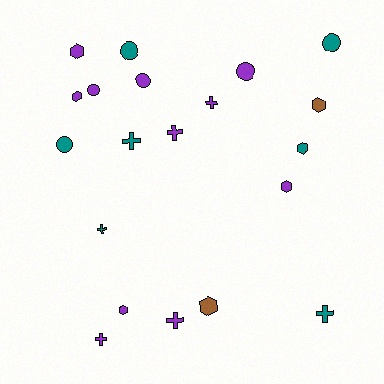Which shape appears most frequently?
Hexagon, with 7 objects.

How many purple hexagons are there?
There are 4 purple hexagons.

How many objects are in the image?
There are 20 objects.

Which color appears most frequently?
Purple, with 11 objects.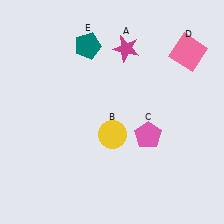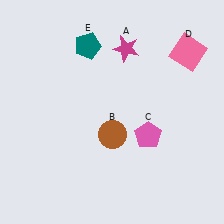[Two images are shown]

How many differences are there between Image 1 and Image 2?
There is 1 difference between the two images.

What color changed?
The circle (B) changed from yellow in Image 1 to brown in Image 2.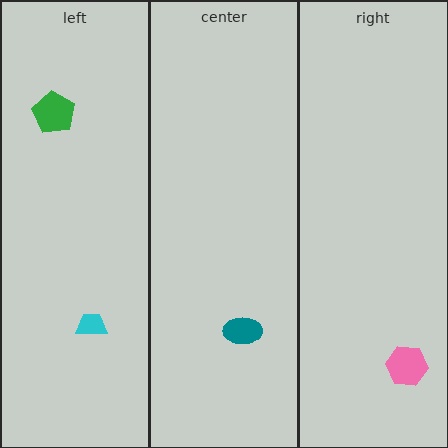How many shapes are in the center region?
1.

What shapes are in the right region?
The pink hexagon.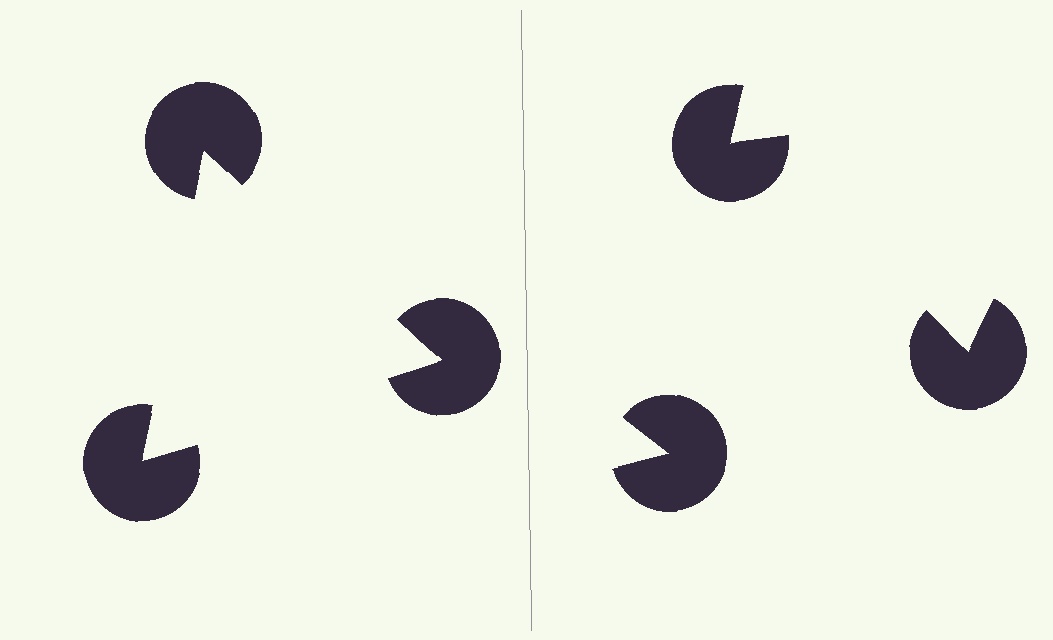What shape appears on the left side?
An illusory triangle.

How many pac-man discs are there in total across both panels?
6 — 3 on each side.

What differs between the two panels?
The pac-man discs are positioned identically on both sides; only the wedge orientations differ. On the left they align to a triangle; on the right they are misaligned.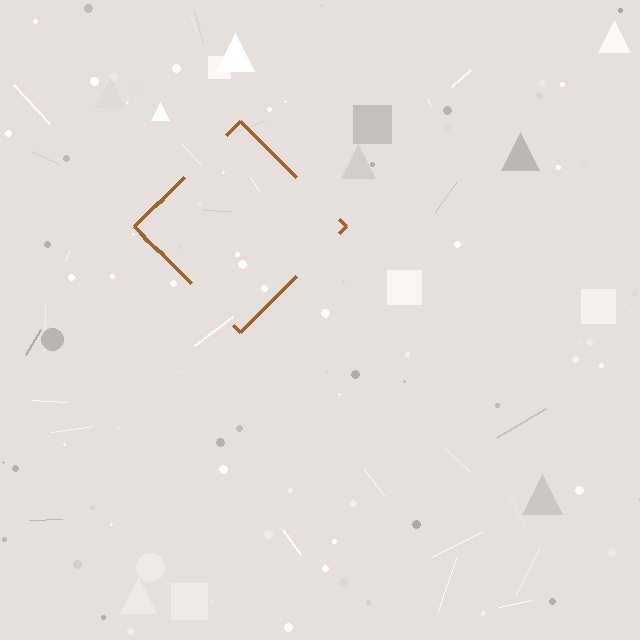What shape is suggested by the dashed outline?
The dashed outline suggests a diamond.